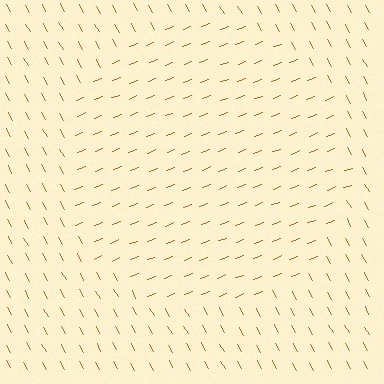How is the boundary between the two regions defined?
The boundary is defined purely by a change in line orientation (approximately 82 degrees difference). All lines are the same color and thickness.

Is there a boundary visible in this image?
Yes, there is a texture boundary formed by a change in line orientation.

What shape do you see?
I see a circle.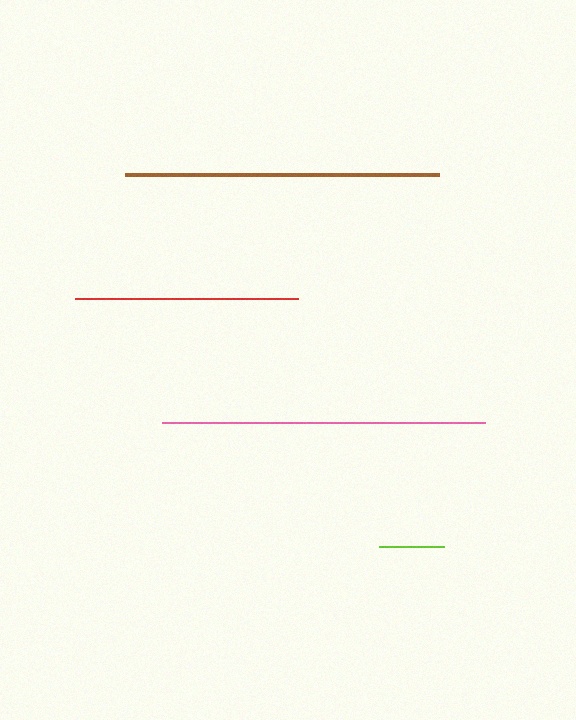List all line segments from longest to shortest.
From longest to shortest: pink, brown, red, lime.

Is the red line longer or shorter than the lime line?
The red line is longer than the lime line.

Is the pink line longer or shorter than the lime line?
The pink line is longer than the lime line.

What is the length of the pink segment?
The pink segment is approximately 323 pixels long.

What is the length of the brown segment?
The brown segment is approximately 314 pixels long.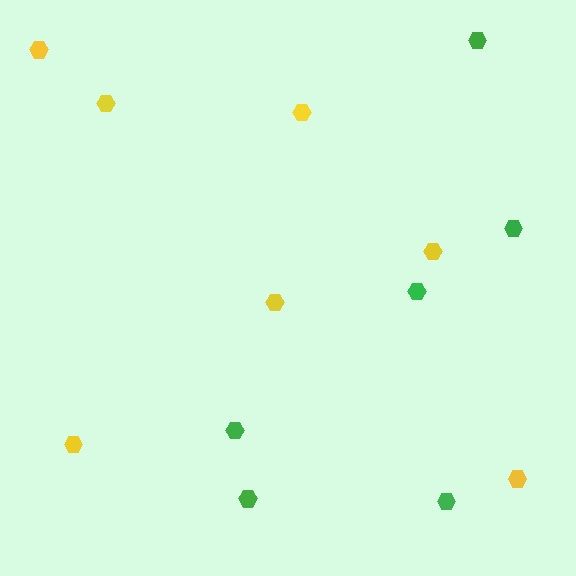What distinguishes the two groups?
There are 2 groups: one group of yellow hexagons (7) and one group of green hexagons (6).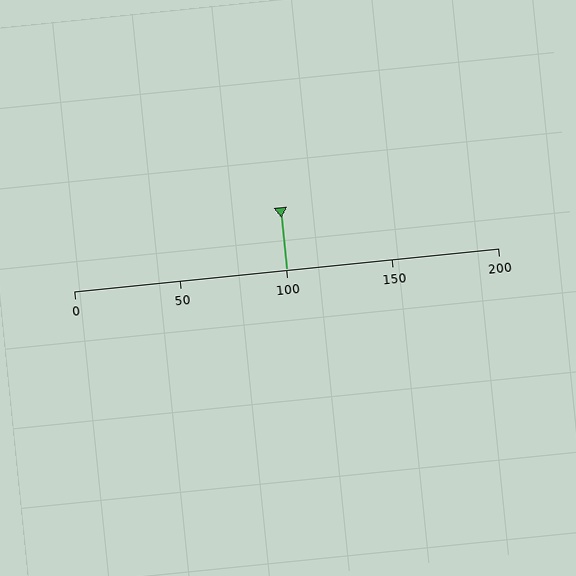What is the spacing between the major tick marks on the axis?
The major ticks are spaced 50 apart.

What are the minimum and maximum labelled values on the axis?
The axis runs from 0 to 200.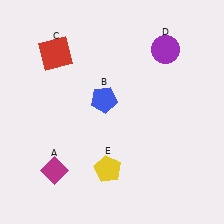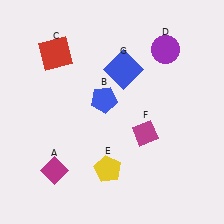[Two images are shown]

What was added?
A magenta diamond (F), a blue square (G) were added in Image 2.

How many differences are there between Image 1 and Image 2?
There are 2 differences between the two images.